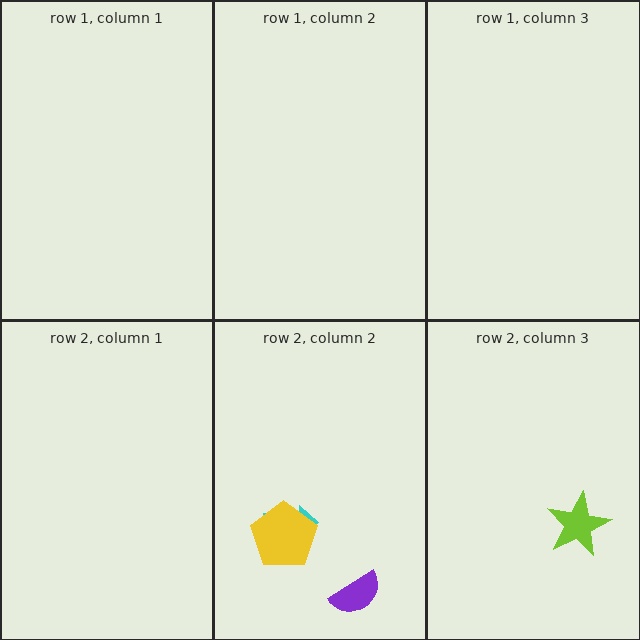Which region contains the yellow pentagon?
The row 2, column 2 region.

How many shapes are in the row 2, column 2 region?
3.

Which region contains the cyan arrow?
The row 2, column 2 region.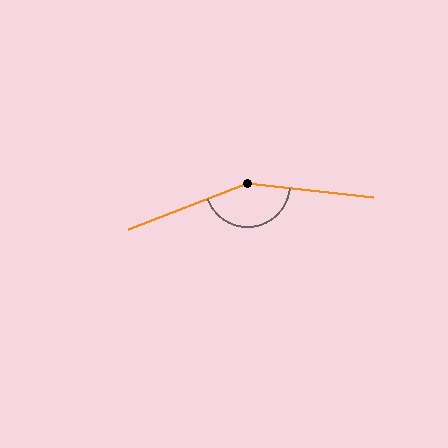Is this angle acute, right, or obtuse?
It is obtuse.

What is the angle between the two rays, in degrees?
Approximately 153 degrees.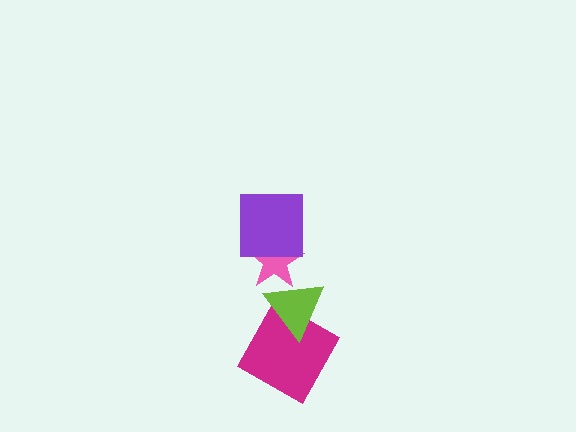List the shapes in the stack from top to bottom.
From top to bottom: the purple square, the pink star, the lime triangle, the magenta square.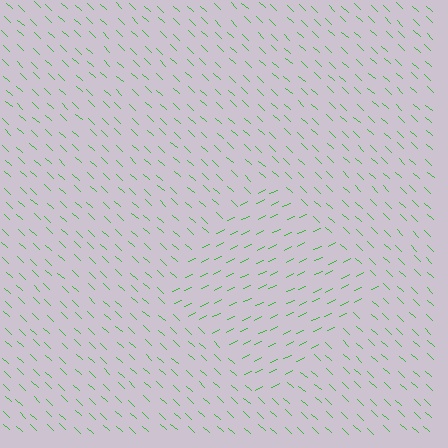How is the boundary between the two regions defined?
The boundary is defined purely by a change in line orientation (approximately 69 degrees difference). All lines are the same color and thickness.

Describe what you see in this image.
The image is filled with small green line segments. A diamond region in the image has lines oriented differently from the surrounding lines, creating a visible texture boundary.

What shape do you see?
I see a diamond.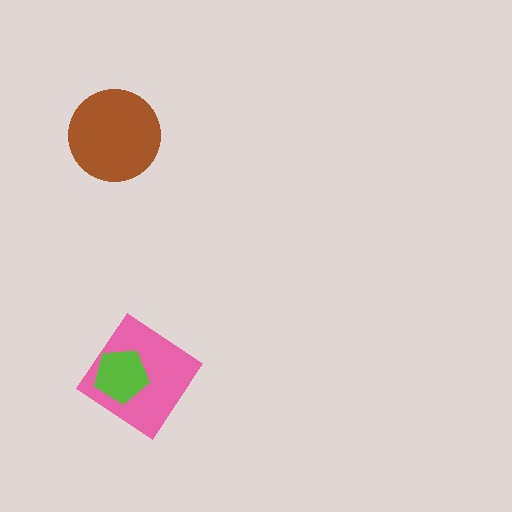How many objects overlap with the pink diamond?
1 object overlaps with the pink diamond.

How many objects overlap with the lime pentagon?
1 object overlaps with the lime pentagon.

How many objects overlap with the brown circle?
0 objects overlap with the brown circle.